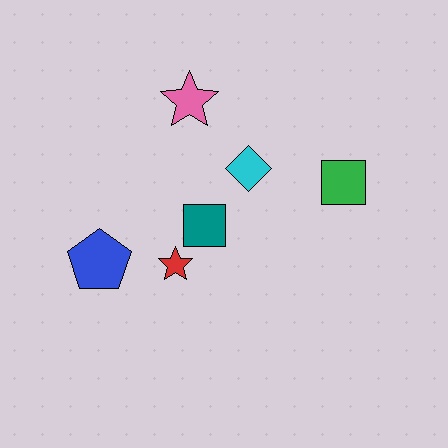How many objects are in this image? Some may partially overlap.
There are 6 objects.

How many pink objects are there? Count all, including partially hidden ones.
There is 1 pink object.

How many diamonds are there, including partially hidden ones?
There is 1 diamond.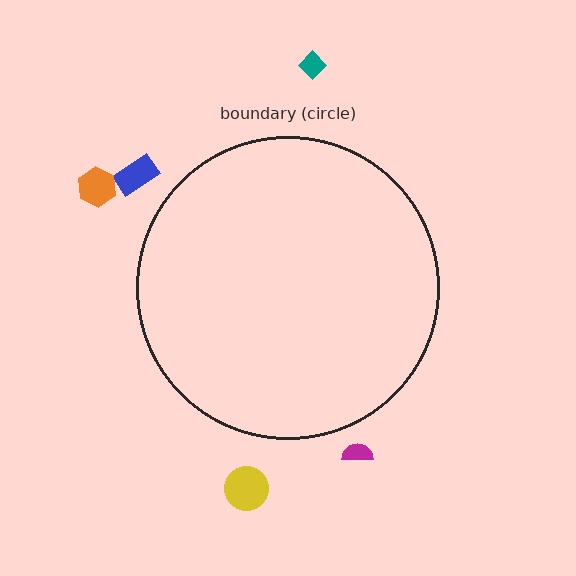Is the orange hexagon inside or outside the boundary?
Outside.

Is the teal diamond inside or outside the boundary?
Outside.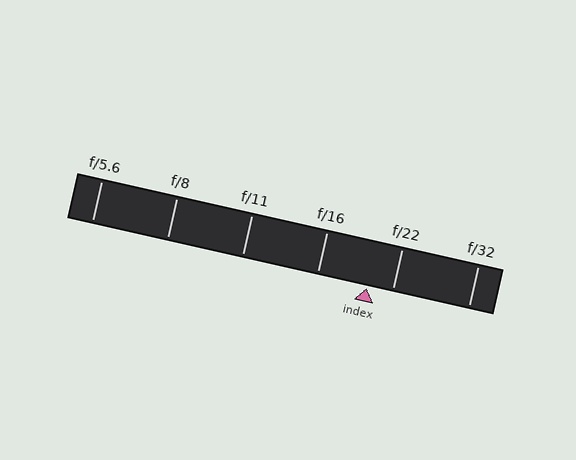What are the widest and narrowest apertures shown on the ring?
The widest aperture shown is f/5.6 and the narrowest is f/32.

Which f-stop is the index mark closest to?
The index mark is closest to f/22.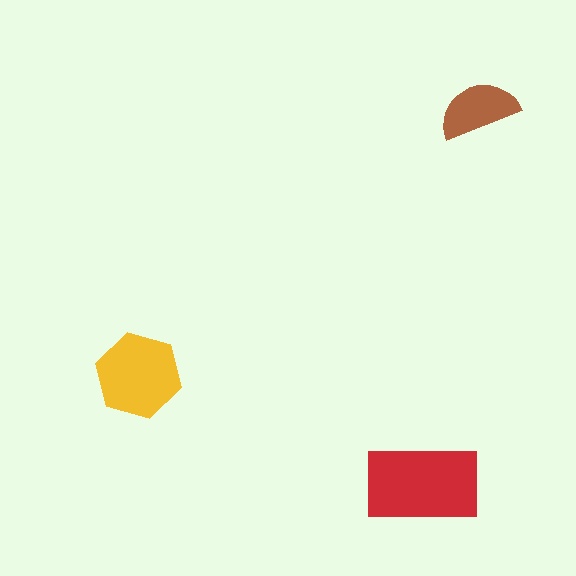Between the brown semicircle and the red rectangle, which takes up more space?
The red rectangle.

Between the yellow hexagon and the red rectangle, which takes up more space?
The red rectangle.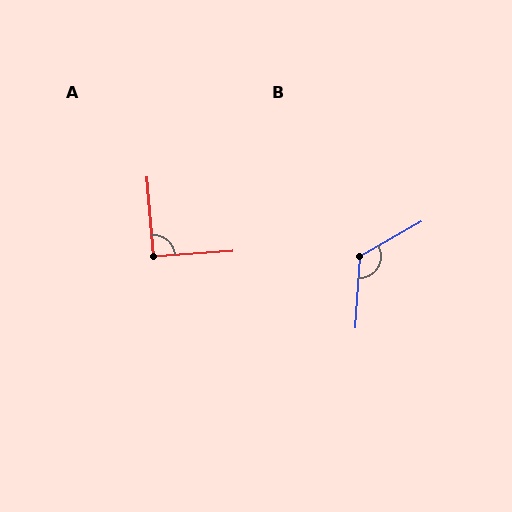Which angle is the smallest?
A, at approximately 90 degrees.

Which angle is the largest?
B, at approximately 123 degrees.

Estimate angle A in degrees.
Approximately 90 degrees.